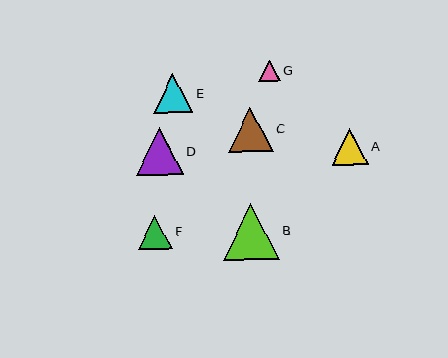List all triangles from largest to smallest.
From largest to smallest: B, D, C, E, A, F, G.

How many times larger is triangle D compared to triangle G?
Triangle D is approximately 2.2 times the size of triangle G.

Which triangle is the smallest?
Triangle G is the smallest with a size of approximately 21 pixels.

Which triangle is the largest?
Triangle B is the largest with a size of approximately 56 pixels.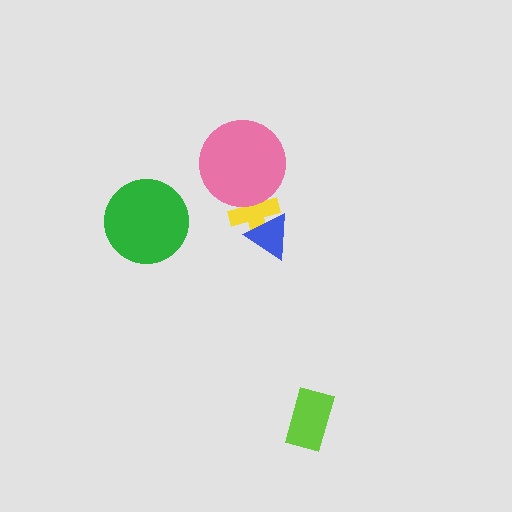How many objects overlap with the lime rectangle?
0 objects overlap with the lime rectangle.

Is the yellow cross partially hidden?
Yes, it is partially covered by another shape.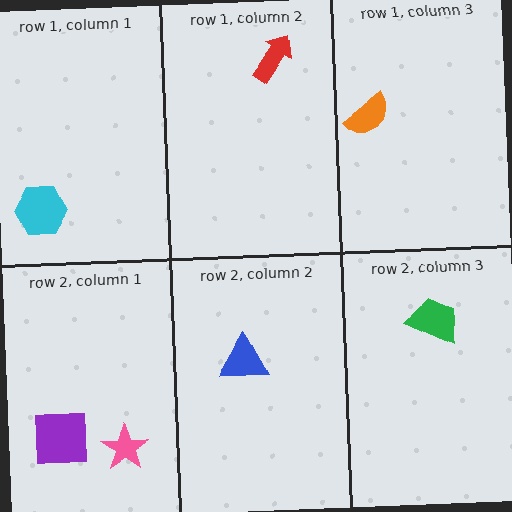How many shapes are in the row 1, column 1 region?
1.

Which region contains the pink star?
The row 2, column 1 region.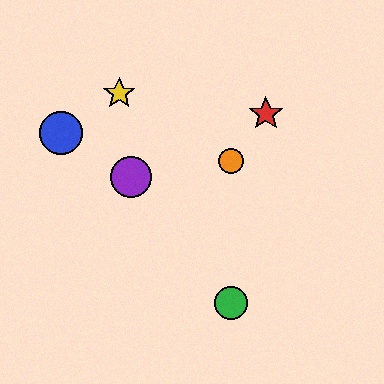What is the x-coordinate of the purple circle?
The purple circle is at x≈131.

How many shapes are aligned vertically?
2 shapes (the green circle, the orange circle) are aligned vertically.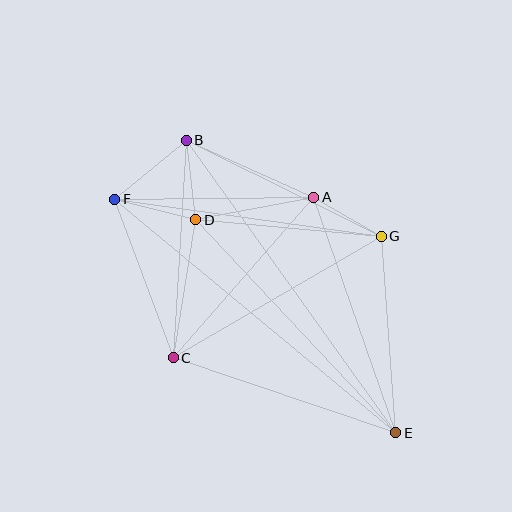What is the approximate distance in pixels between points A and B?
The distance between A and B is approximately 139 pixels.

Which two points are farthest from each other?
Points E and F are farthest from each other.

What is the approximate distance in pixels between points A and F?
The distance between A and F is approximately 199 pixels.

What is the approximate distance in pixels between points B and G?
The distance between B and G is approximately 217 pixels.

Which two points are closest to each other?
Points A and G are closest to each other.